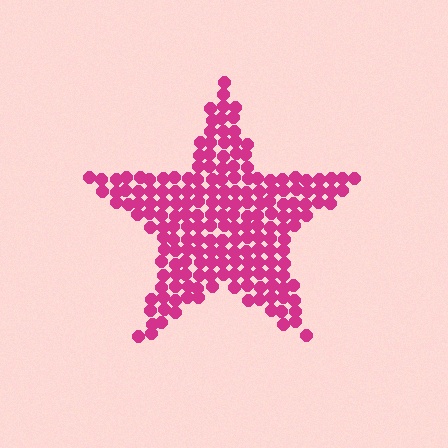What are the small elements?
The small elements are circles.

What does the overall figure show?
The overall figure shows a star.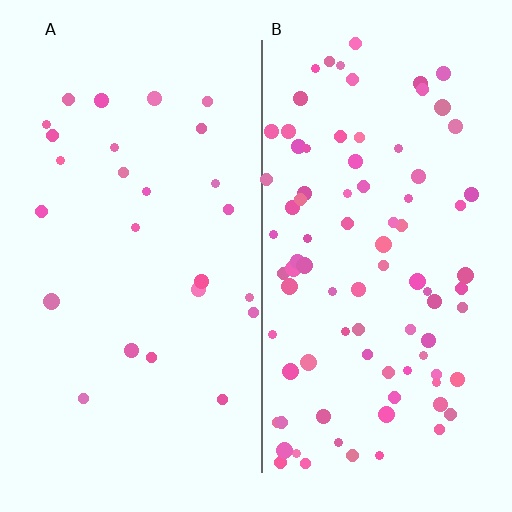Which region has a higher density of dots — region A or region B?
B (the right).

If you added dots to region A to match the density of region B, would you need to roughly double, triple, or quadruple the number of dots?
Approximately triple.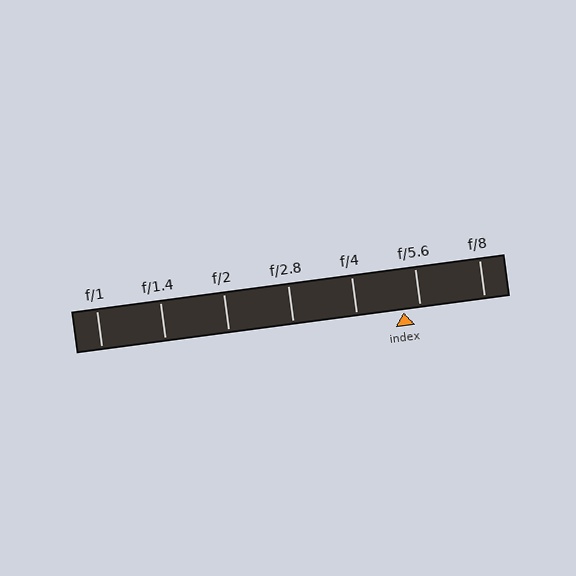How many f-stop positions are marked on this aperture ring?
There are 7 f-stop positions marked.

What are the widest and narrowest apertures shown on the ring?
The widest aperture shown is f/1 and the narrowest is f/8.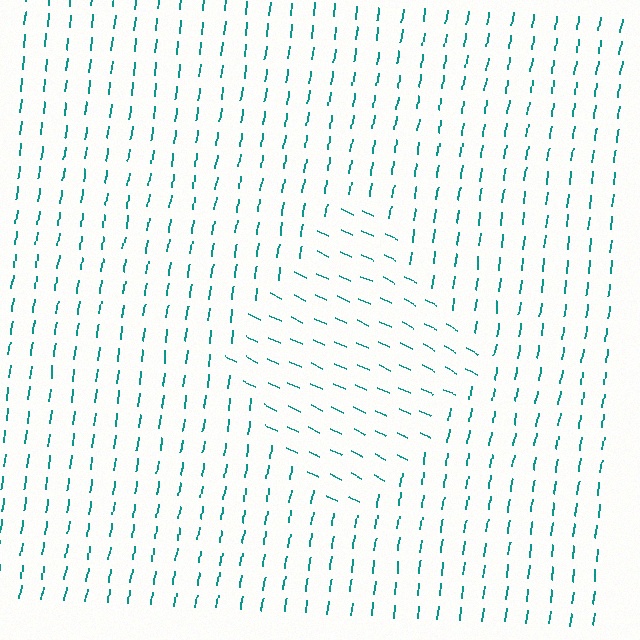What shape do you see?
I see a diamond.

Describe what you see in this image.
The image is filled with small teal line segments. A diamond region in the image has lines oriented differently from the surrounding lines, creating a visible texture boundary.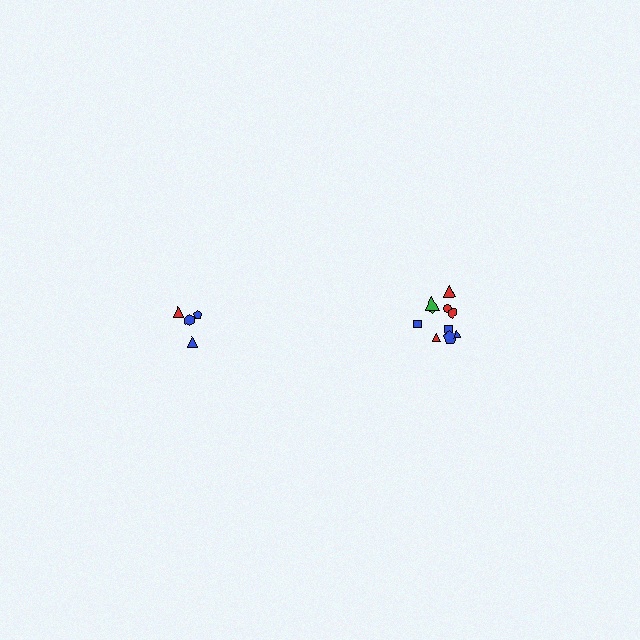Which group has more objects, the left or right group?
The right group.